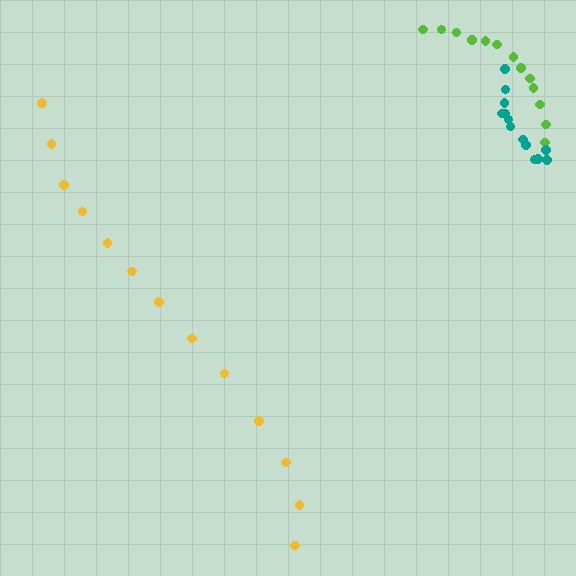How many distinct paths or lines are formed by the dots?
There are 3 distinct paths.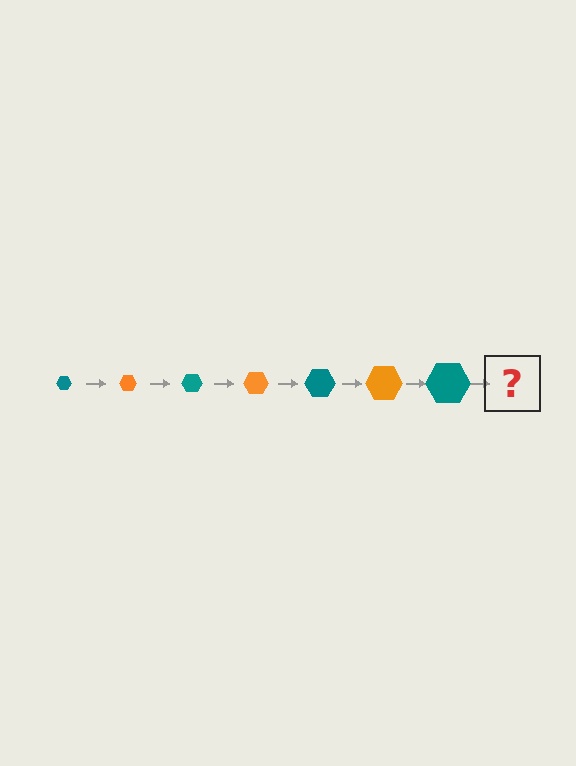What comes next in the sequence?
The next element should be an orange hexagon, larger than the previous one.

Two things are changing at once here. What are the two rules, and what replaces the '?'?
The two rules are that the hexagon grows larger each step and the color cycles through teal and orange. The '?' should be an orange hexagon, larger than the previous one.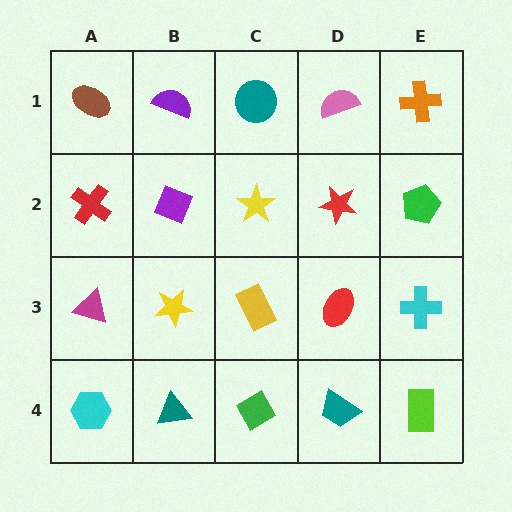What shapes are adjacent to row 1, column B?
A purple diamond (row 2, column B), a brown ellipse (row 1, column A), a teal circle (row 1, column C).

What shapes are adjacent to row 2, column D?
A pink semicircle (row 1, column D), a red ellipse (row 3, column D), a yellow star (row 2, column C), a green pentagon (row 2, column E).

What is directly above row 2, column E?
An orange cross.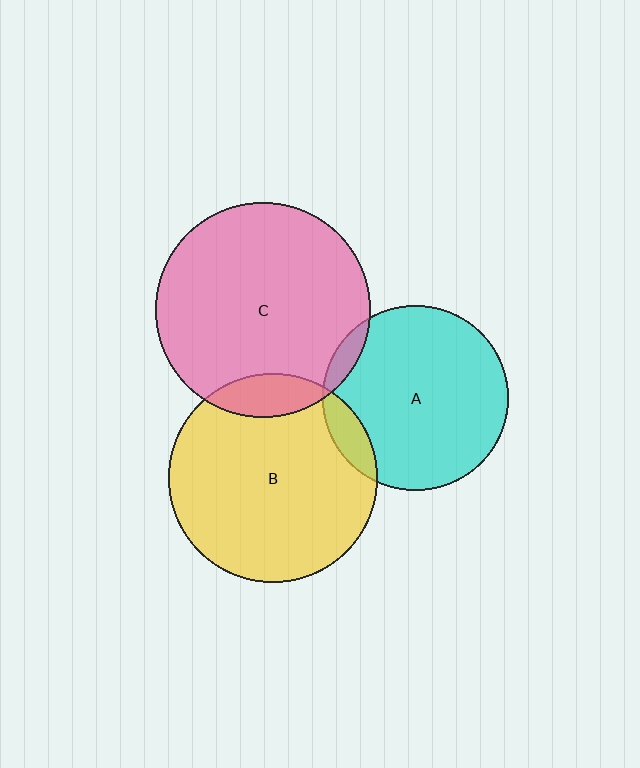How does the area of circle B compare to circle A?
Approximately 1.3 times.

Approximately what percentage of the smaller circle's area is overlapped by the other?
Approximately 10%.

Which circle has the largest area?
Circle C (pink).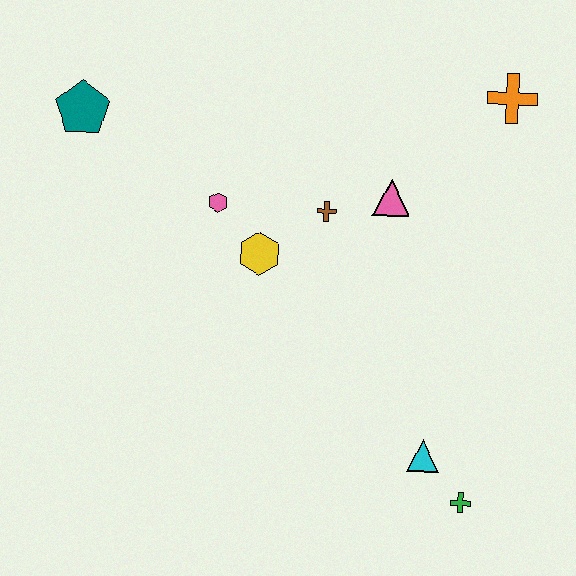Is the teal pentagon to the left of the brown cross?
Yes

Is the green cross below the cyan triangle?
Yes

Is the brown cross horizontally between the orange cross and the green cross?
No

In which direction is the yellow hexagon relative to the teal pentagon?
The yellow hexagon is to the right of the teal pentagon.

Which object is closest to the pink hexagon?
The yellow hexagon is closest to the pink hexagon.